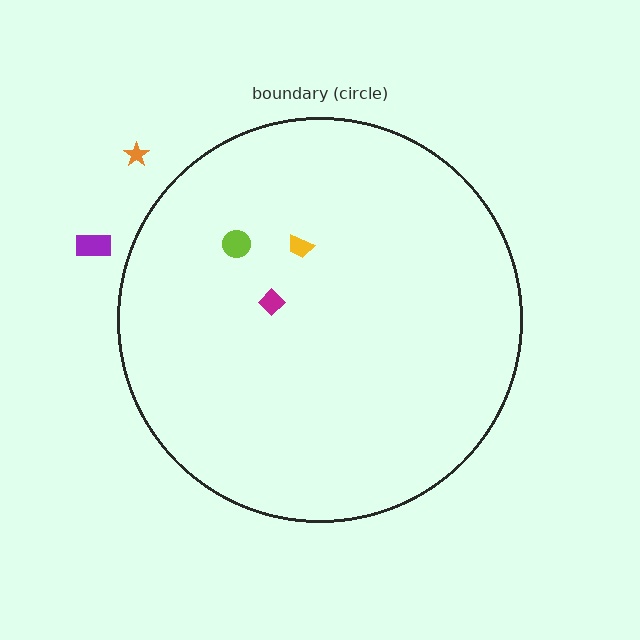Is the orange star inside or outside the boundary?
Outside.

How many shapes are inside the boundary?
3 inside, 2 outside.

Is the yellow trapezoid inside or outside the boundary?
Inside.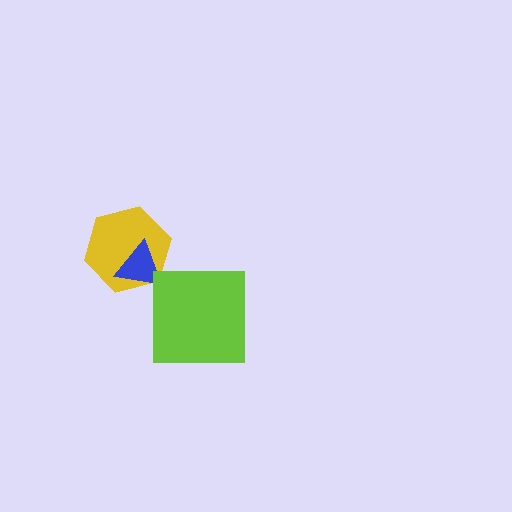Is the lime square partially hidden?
No, no other shape covers it.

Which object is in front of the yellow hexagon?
The blue triangle is in front of the yellow hexagon.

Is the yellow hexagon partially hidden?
Yes, it is partially covered by another shape.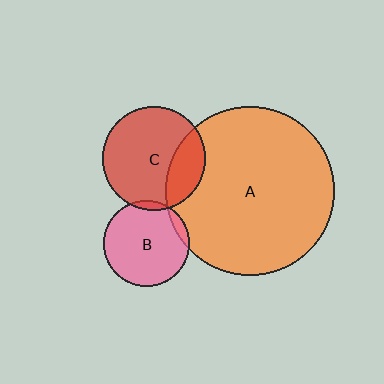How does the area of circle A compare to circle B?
Approximately 3.8 times.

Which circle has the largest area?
Circle A (orange).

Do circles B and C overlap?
Yes.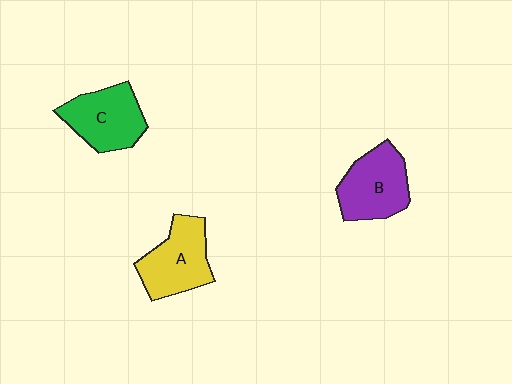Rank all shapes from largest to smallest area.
From largest to smallest: B (purple), A (yellow), C (green).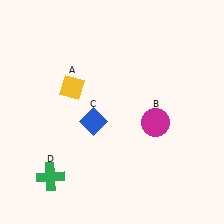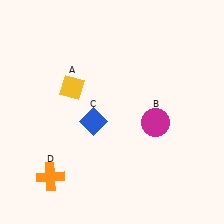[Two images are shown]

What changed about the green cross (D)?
In Image 1, D is green. In Image 2, it changed to orange.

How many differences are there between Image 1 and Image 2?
There is 1 difference between the two images.